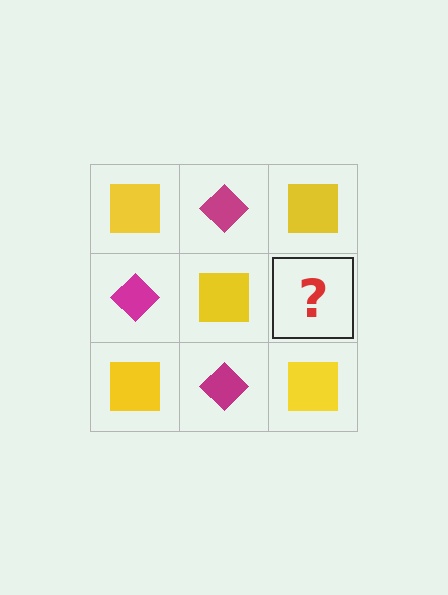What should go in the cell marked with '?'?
The missing cell should contain a magenta diamond.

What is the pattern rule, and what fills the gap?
The rule is that it alternates yellow square and magenta diamond in a checkerboard pattern. The gap should be filled with a magenta diamond.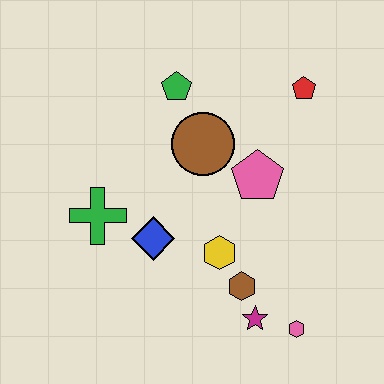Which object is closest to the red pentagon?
The pink pentagon is closest to the red pentagon.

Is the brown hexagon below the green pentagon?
Yes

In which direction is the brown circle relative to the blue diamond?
The brown circle is above the blue diamond.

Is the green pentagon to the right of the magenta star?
No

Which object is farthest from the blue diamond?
The red pentagon is farthest from the blue diamond.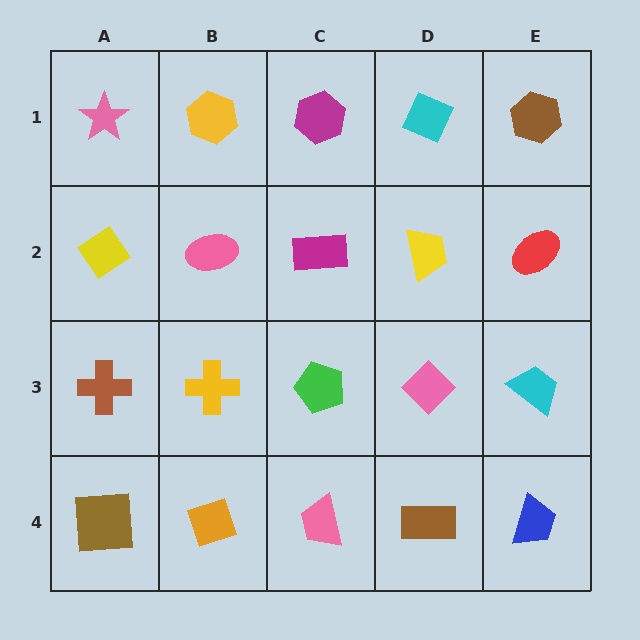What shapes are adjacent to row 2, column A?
A pink star (row 1, column A), a brown cross (row 3, column A), a pink ellipse (row 2, column B).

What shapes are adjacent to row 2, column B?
A yellow hexagon (row 1, column B), a yellow cross (row 3, column B), a yellow diamond (row 2, column A), a magenta rectangle (row 2, column C).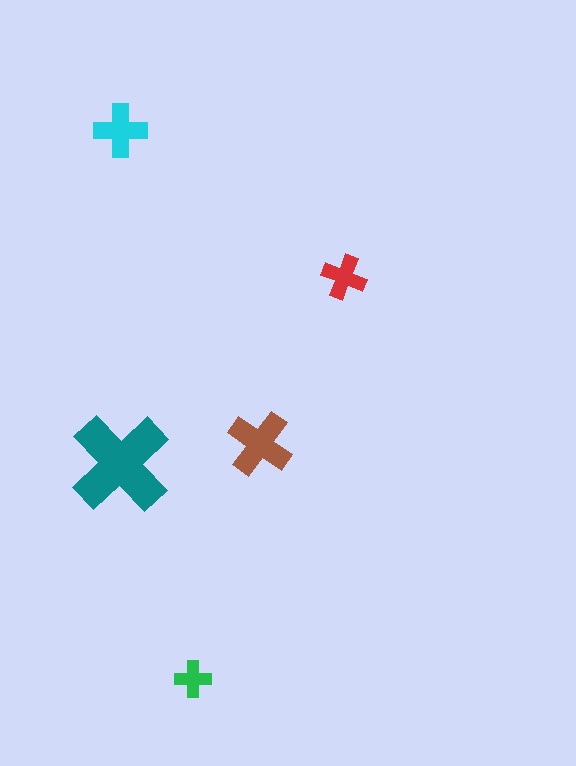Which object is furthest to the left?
The teal cross is leftmost.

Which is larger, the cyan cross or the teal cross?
The teal one.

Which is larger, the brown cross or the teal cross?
The teal one.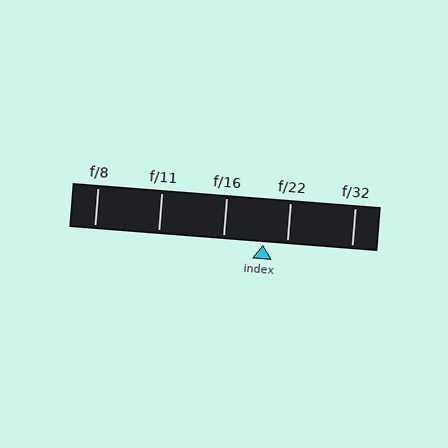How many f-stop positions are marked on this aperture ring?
There are 5 f-stop positions marked.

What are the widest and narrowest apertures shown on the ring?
The widest aperture shown is f/8 and the narrowest is f/32.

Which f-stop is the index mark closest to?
The index mark is closest to f/22.